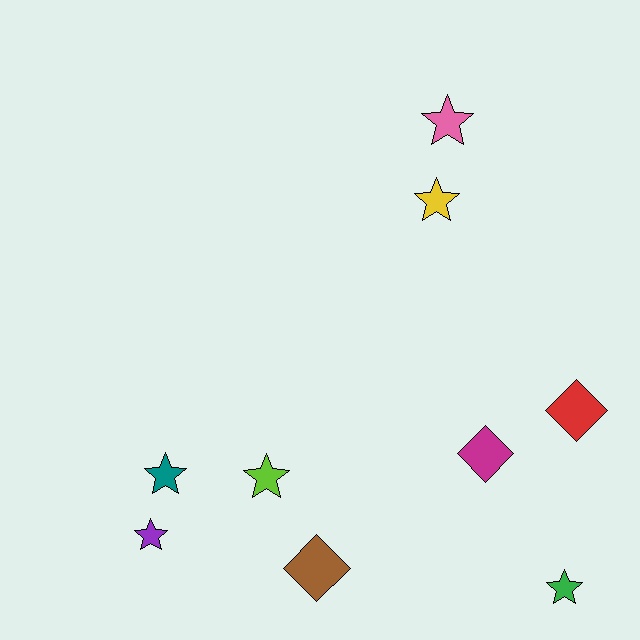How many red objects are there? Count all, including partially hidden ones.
There is 1 red object.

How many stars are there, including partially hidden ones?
There are 6 stars.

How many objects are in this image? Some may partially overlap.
There are 9 objects.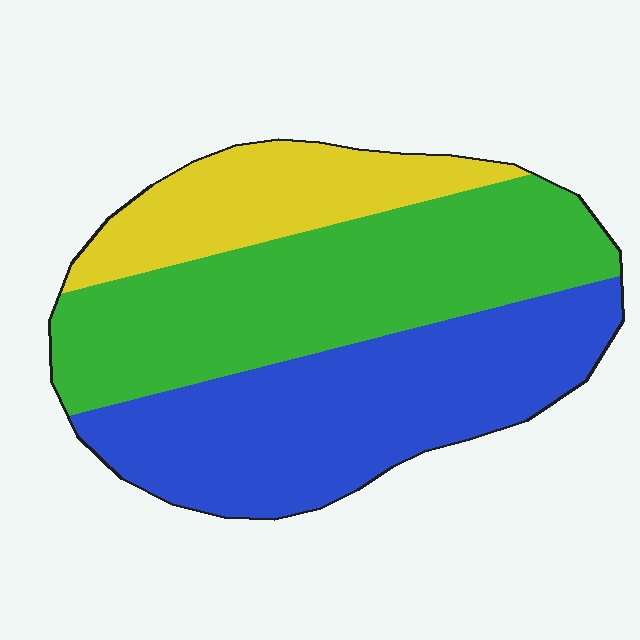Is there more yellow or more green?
Green.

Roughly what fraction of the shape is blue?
Blue takes up about two fifths (2/5) of the shape.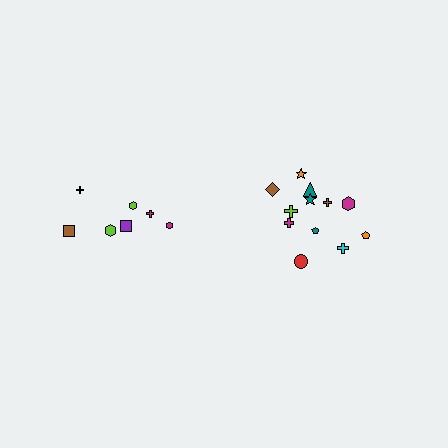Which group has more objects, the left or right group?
The right group.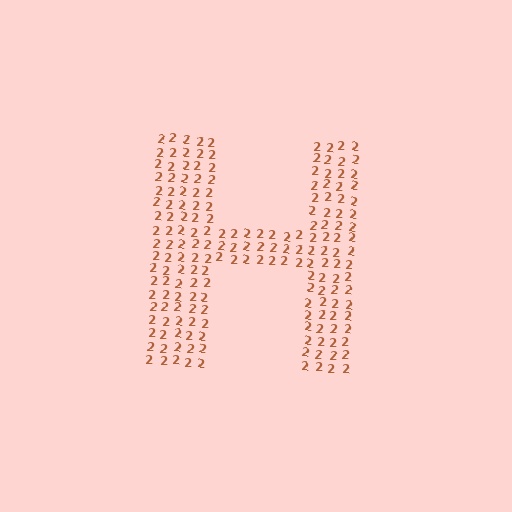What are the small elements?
The small elements are digit 2's.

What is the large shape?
The large shape is the letter H.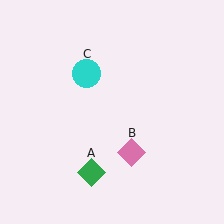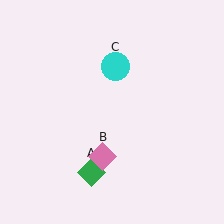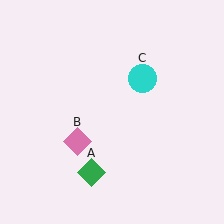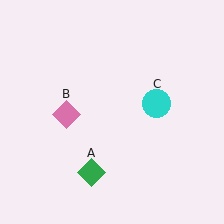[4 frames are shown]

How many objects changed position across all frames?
2 objects changed position: pink diamond (object B), cyan circle (object C).